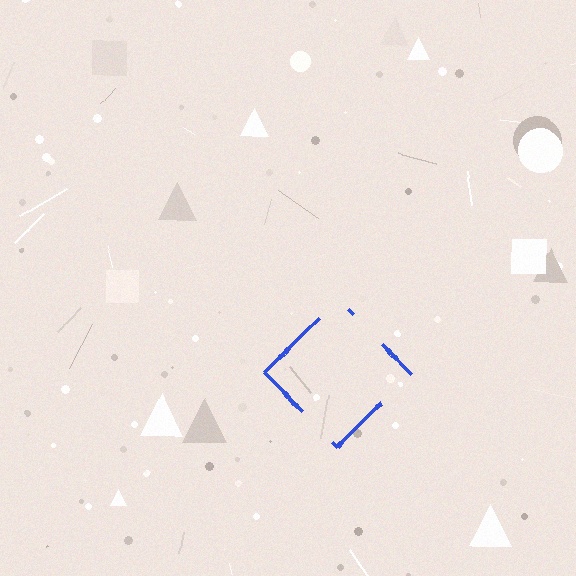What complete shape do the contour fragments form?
The contour fragments form a diamond.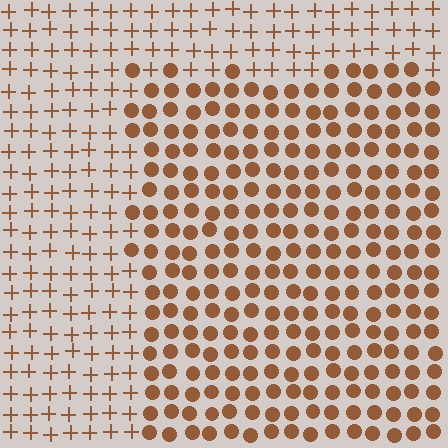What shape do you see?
I see a rectangle.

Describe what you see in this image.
The image is filled with small brown elements arranged in a uniform grid. A rectangle-shaped region contains circles, while the surrounding area contains plus signs. The boundary is defined purely by the change in element shape.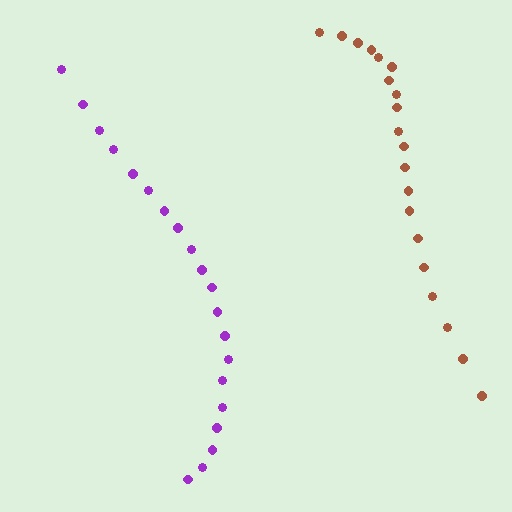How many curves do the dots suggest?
There are 2 distinct paths.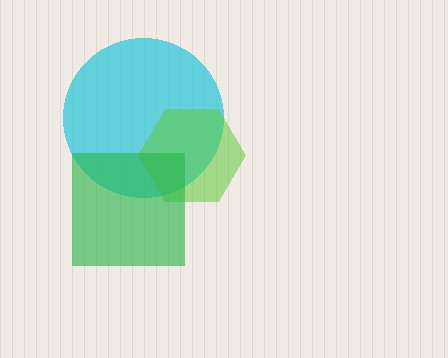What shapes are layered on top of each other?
The layered shapes are: a cyan circle, a lime hexagon, a green square.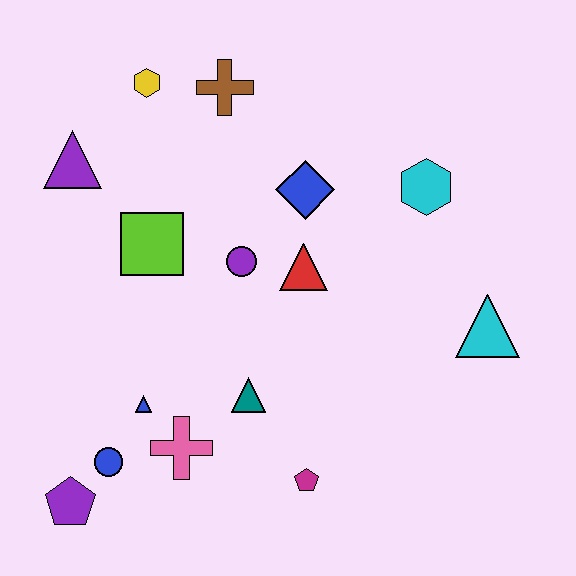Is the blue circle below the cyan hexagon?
Yes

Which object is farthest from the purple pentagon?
The cyan hexagon is farthest from the purple pentagon.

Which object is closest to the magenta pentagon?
The teal triangle is closest to the magenta pentagon.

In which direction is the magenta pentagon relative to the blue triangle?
The magenta pentagon is to the right of the blue triangle.